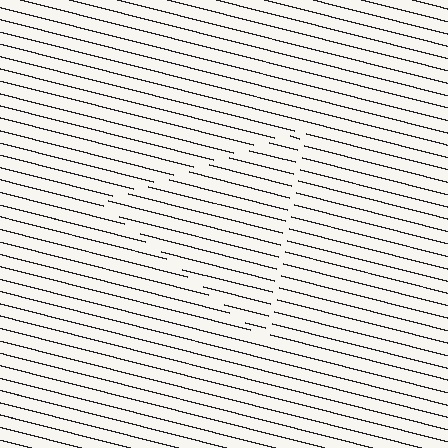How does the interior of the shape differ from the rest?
The interior of the shape contains the same grating, shifted by half a period — the contour is defined by the phase discontinuity where line-ends from the inner and outer gratings abut.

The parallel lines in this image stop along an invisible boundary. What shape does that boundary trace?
An illusory triangle. The interior of the shape contains the same grating, shifted by half a period — the contour is defined by the phase discontinuity where line-ends from the inner and outer gratings abut.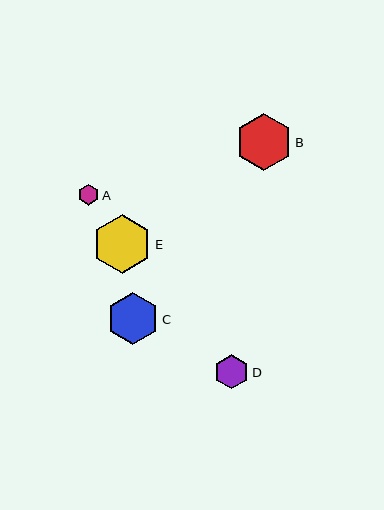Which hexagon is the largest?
Hexagon E is the largest with a size of approximately 59 pixels.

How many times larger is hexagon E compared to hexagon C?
Hexagon E is approximately 1.1 times the size of hexagon C.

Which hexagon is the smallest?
Hexagon A is the smallest with a size of approximately 21 pixels.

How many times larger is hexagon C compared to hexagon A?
Hexagon C is approximately 2.5 times the size of hexagon A.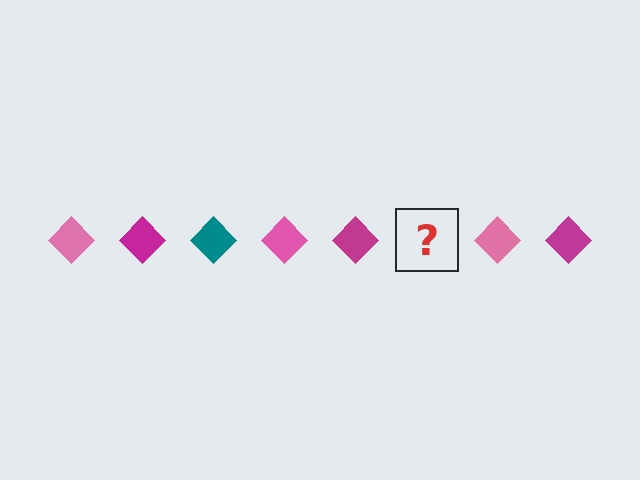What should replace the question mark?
The question mark should be replaced with a teal diamond.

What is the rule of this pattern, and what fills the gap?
The rule is that the pattern cycles through pink, magenta, teal diamonds. The gap should be filled with a teal diamond.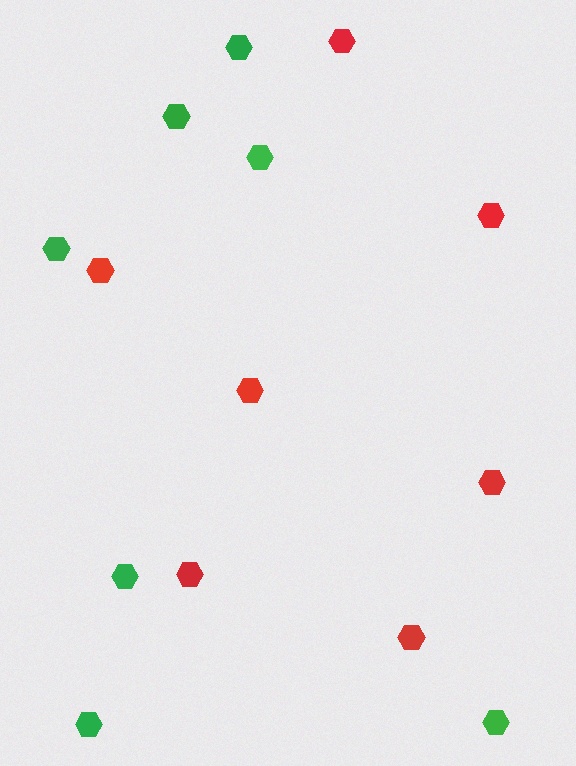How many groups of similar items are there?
There are 2 groups: one group of red hexagons (7) and one group of green hexagons (7).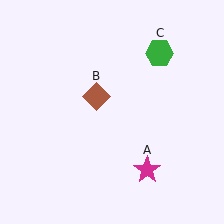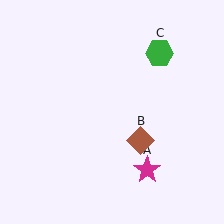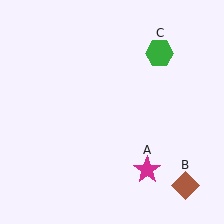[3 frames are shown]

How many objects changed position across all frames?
1 object changed position: brown diamond (object B).